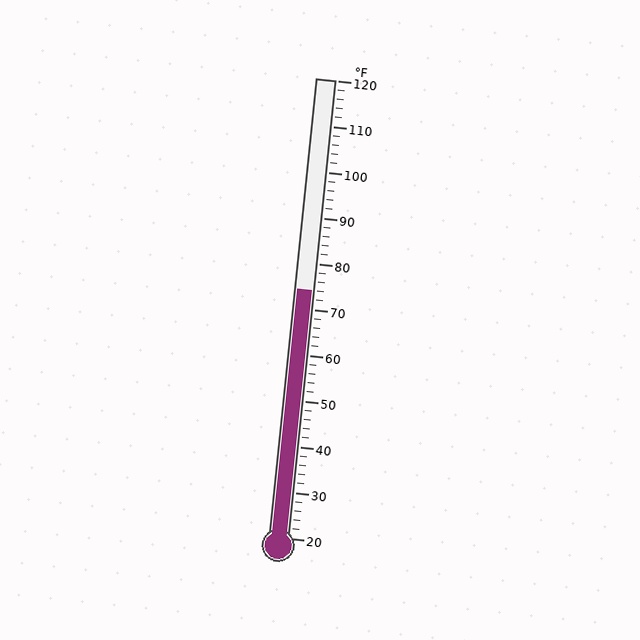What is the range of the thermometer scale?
The thermometer scale ranges from 20°F to 120°F.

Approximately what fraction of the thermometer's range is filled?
The thermometer is filled to approximately 55% of its range.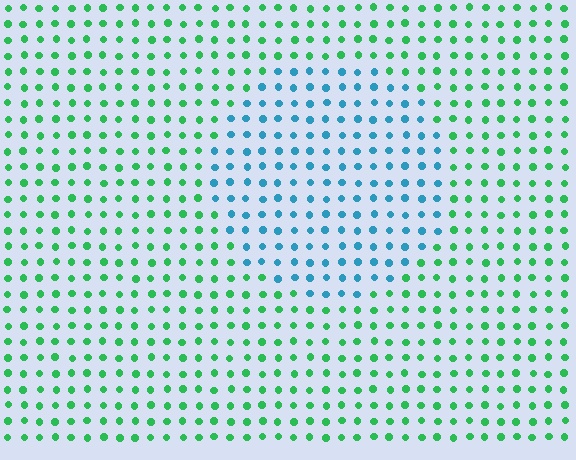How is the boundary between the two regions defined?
The boundary is defined purely by a slight shift in hue (about 57 degrees). Spacing, size, and orientation are identical on both sides.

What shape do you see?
I see a circle.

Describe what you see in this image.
The image is filled with small green elements in a uniform arrangement. A circle-shaped region is visible where the elements are tinted to a slightly different hue, forming a subtle color boundary.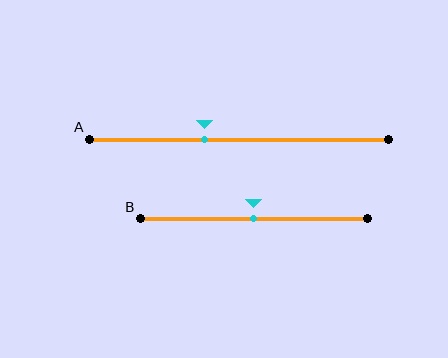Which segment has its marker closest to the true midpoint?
Segment B has its marker closest to the true midpoint.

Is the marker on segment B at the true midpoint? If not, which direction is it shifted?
Yes, the marker on segment B is at the true midpoint.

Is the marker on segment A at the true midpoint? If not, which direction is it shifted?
No, the marker on segment A is shifted to the left by about 12% of the segment length.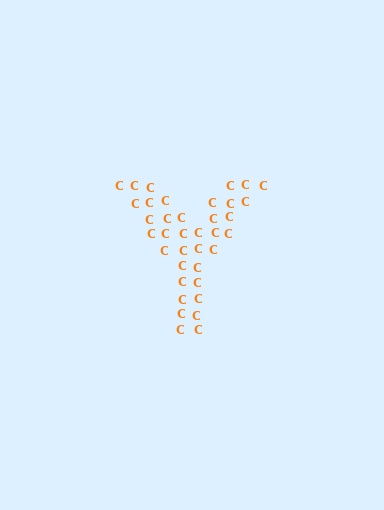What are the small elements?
The small elements are letter C's.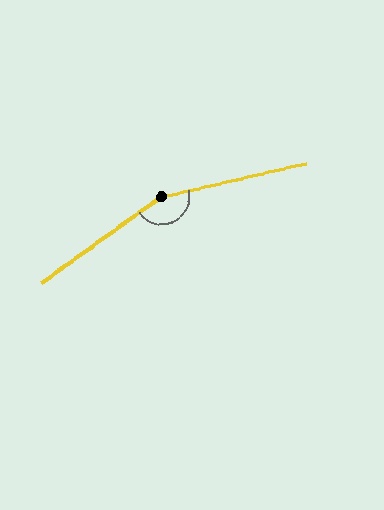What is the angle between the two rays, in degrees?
Approximately 157 degrees.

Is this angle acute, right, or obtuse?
It is obtuse.